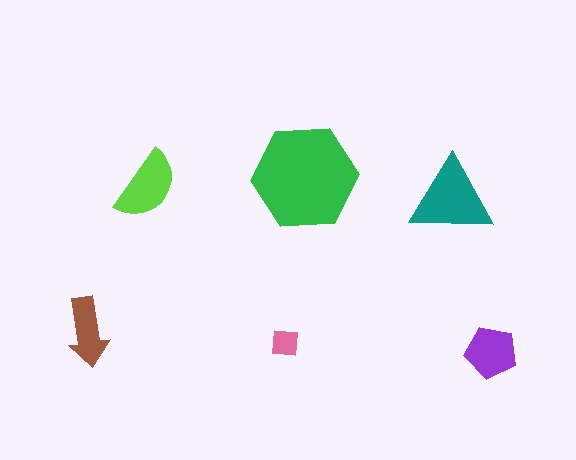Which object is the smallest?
The pink square.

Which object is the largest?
The green hexagon.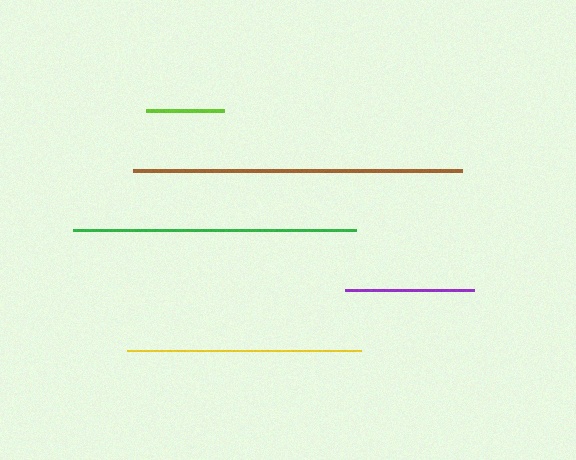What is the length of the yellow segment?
The yellow segment is approximately 234 pixels long.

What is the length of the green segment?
The green segment is approximately 283 pixels long.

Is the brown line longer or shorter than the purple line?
The brown line is longer than the purple line.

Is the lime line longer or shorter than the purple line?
The purple line is longer than the lime line.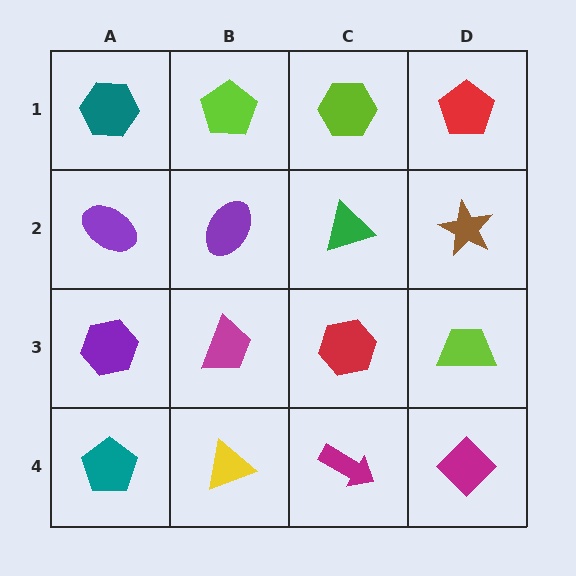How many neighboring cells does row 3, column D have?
3.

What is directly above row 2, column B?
A lime pentagon.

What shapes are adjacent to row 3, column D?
A brown star (row 2, column D), a magenta diamond (row 4, column D), a red hexagon (row 3, column C).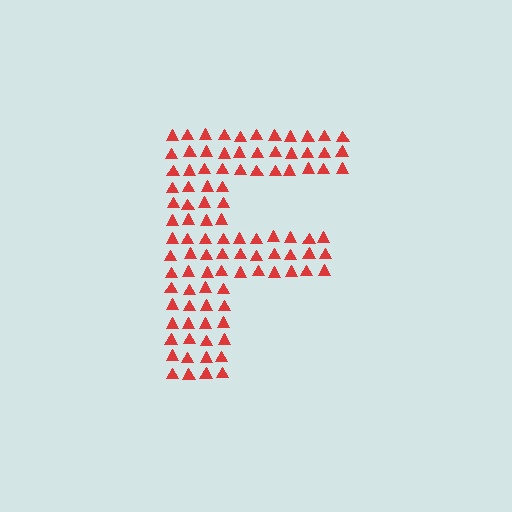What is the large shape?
The large shape is the letter F.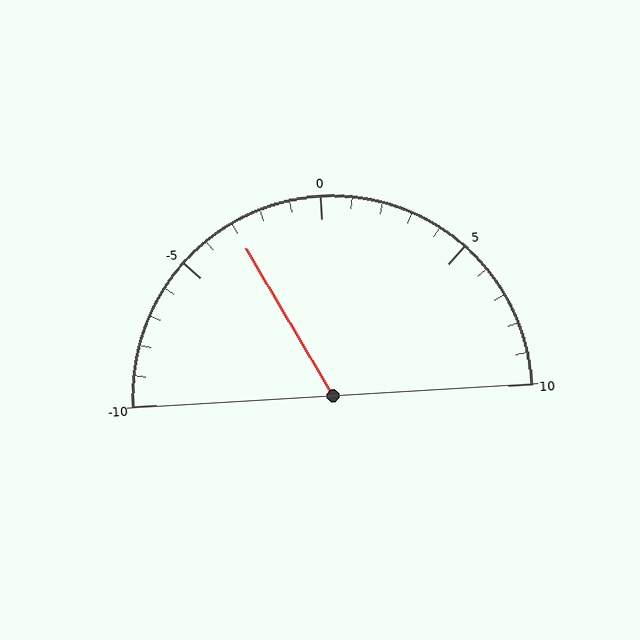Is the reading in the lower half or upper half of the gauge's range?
The reading is in the lower half of the range (-10 to 10).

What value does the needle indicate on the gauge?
The needle indicates approximately -3.